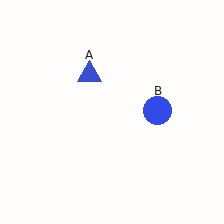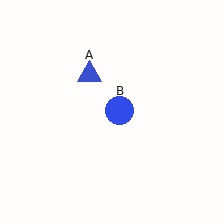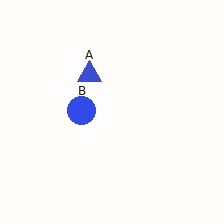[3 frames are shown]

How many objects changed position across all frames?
1 object changed position: blue circle (object B).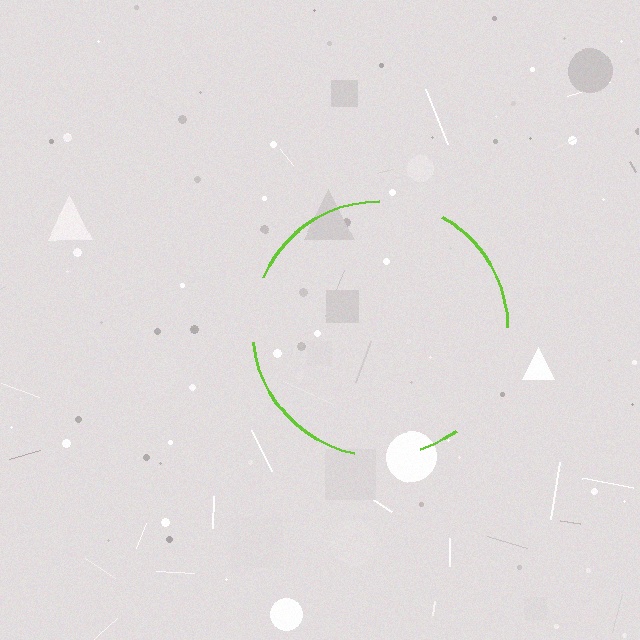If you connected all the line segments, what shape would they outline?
They would outline a circle.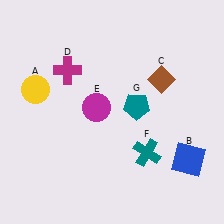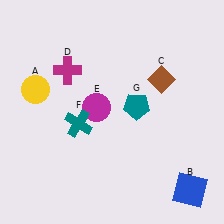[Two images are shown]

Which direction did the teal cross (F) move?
The teal cross (F) moved left.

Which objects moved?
The objects that moved are: the blue square (B), the teal cross (F).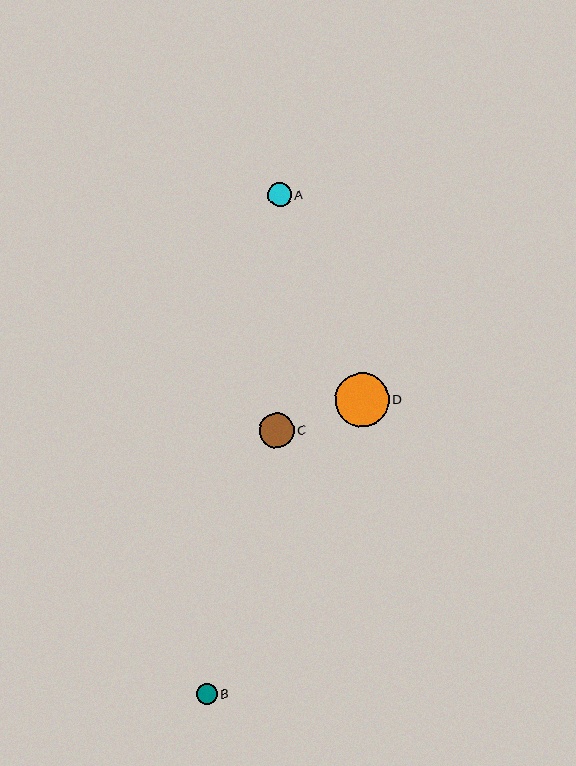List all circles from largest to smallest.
From largest to smallest: D, C, A, B.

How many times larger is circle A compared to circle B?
Circle A is approximately 1.1 times the size of circle B.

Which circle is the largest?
Circle D is the largest with a size of approximately 54 pixels.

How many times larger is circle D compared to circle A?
Circle D is approximately 2.2 times the size of circle A.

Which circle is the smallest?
Circle B is the smallest with a size of approximately 21 pixels.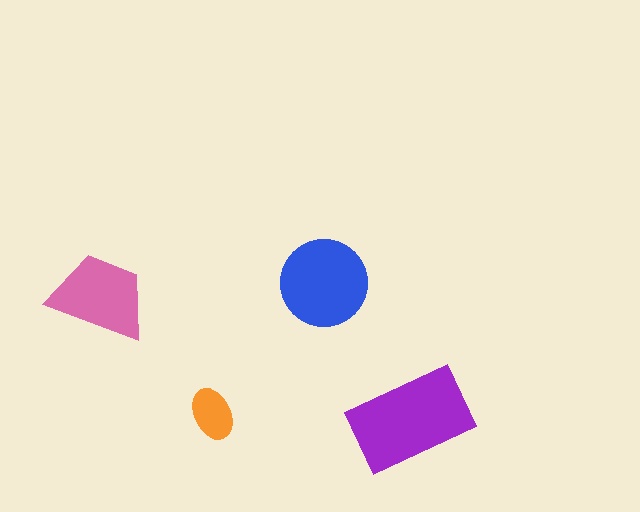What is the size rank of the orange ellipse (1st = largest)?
4th.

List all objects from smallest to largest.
The orange ellipse, the pink trapezoid, the blue circle, the purple rectangle.